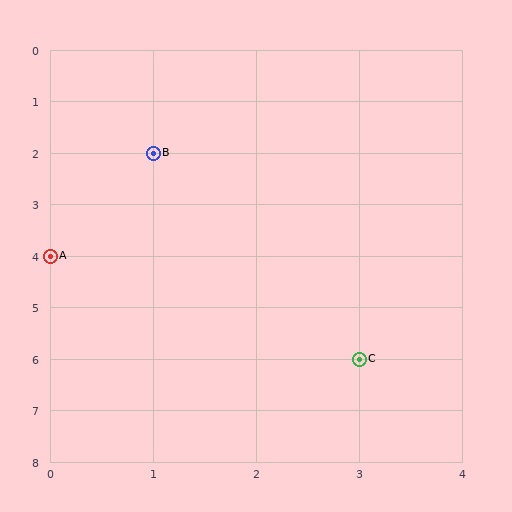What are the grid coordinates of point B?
Point B is at grid coordinates (1, 2).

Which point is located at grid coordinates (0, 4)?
Point A is at (0, 4).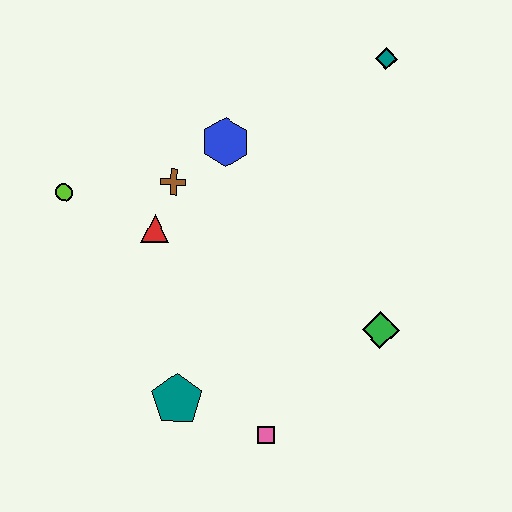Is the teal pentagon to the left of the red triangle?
No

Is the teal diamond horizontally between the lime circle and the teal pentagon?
No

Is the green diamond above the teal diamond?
No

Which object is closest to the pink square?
The teal pentagon is closest to the pink square.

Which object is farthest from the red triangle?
The teal diamond is farthest from the red triangle.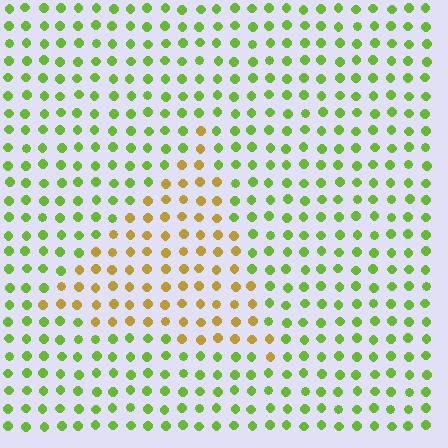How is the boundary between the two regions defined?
The boundary is defined purely by a slight shift in hue (about 49 degrees). Spacing, size, and orientation are identical on both sides.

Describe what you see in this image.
The image is filled with small lime elements in a uniform arrangement. A triangle-shaped region is visible where the elements are tinted to a slightly different hue, forming a subtle color boundary.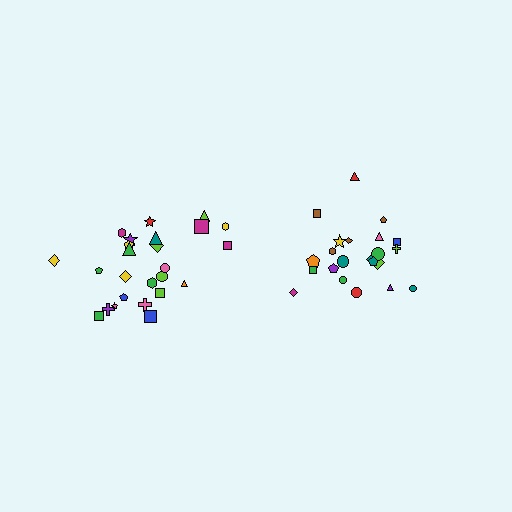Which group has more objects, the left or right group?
The left group.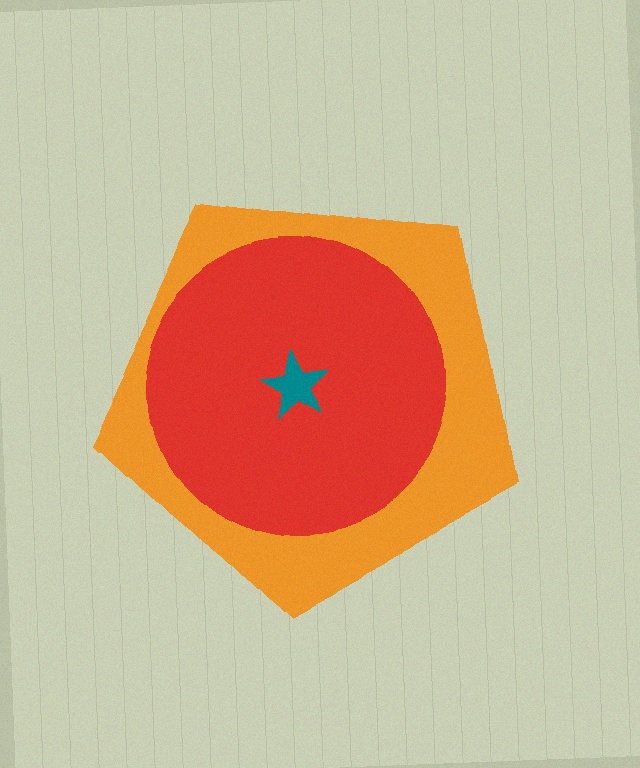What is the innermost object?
The teal star.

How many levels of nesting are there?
3.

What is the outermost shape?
The orange pentagon.